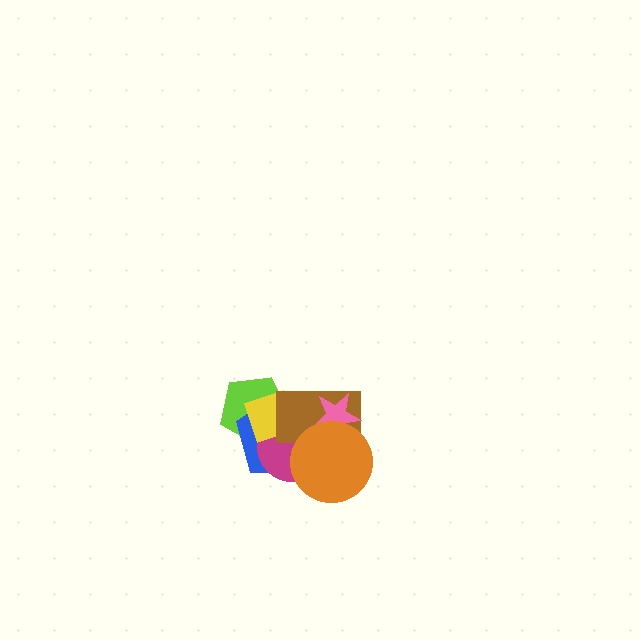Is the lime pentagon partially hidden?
Yes, it is partially covered by another shape.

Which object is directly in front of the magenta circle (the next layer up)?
The yellow diamond is directly in front of the magenta circle.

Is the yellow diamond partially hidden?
Yes, it is partially covered by another shape.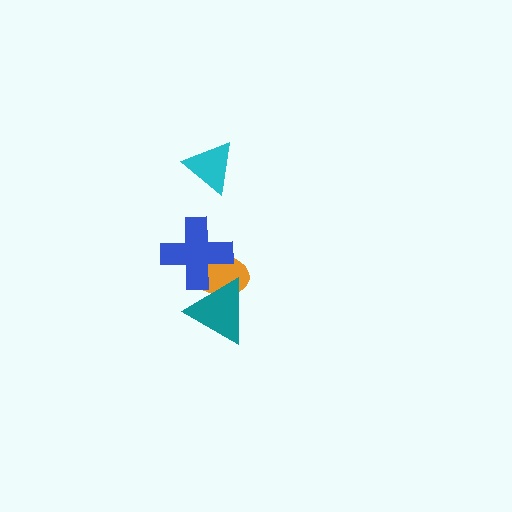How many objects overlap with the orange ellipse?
2 objects overlap with the orange ellipse.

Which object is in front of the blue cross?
The teal triangle is in front of the blue cross.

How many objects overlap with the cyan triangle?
0 objects overlap with the cyan triangle.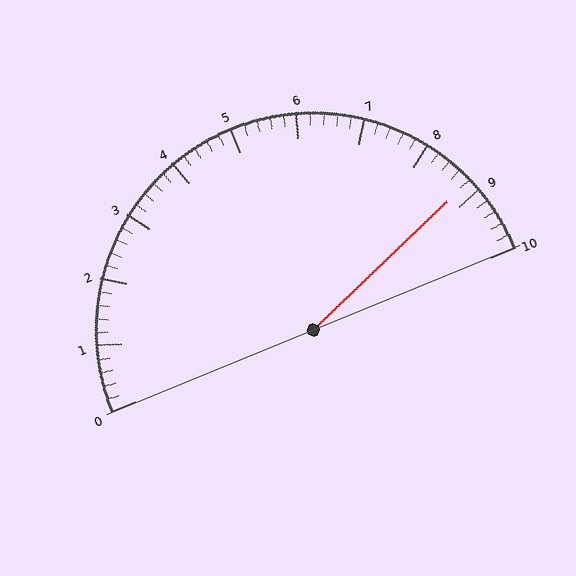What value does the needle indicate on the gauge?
The needle indicates approximately 8.8.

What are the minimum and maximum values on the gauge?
The gauge ranges from 0 to 10.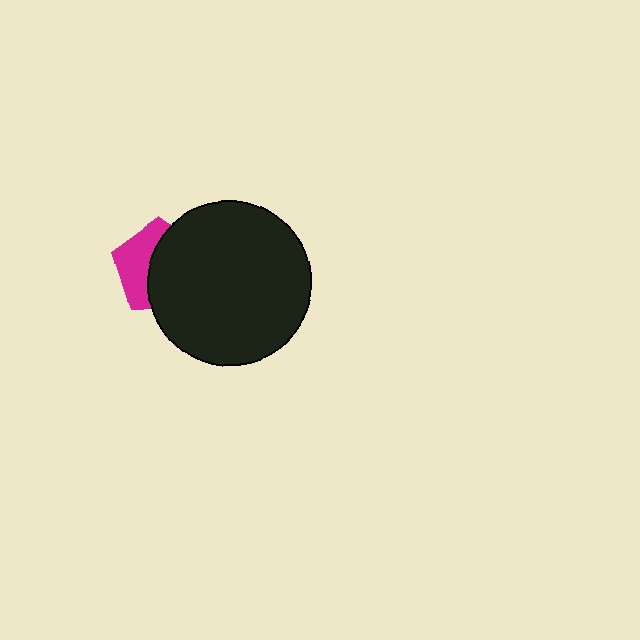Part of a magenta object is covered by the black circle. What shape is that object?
It is a pentagon.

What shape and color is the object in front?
The object in front is a black circle.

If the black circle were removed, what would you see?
You would see the complete magenta pentagon.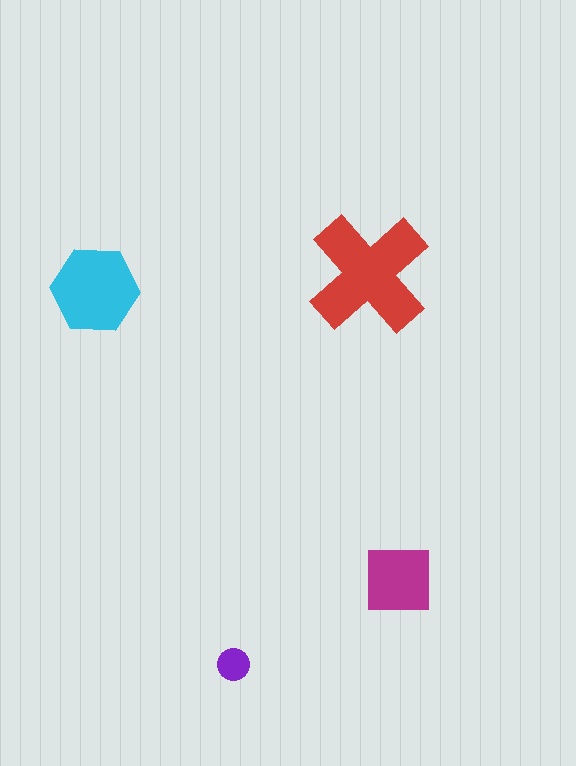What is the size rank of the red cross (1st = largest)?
1st.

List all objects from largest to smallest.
The red cross, the cyan hexagon, the magenta square, the purple circle.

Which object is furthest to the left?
The cyan hexagon is leftmost.